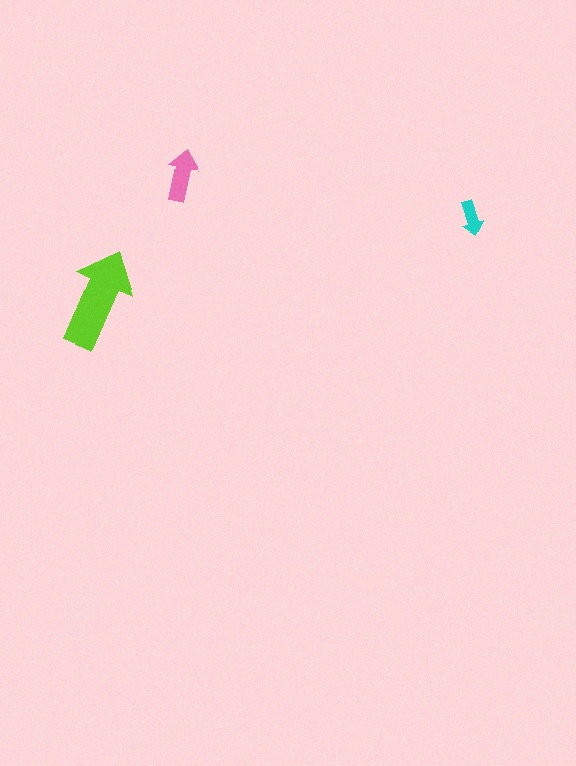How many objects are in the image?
There are 3 objects in the image.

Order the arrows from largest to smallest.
the lime one, the pink one, the cyan one.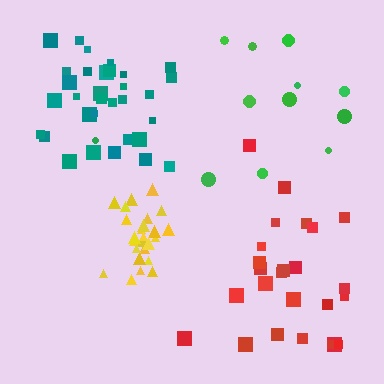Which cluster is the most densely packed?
Yellow.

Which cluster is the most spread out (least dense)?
Green.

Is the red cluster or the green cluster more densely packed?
Red.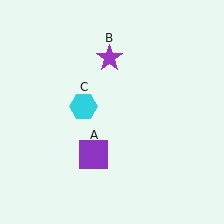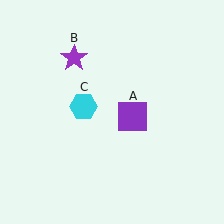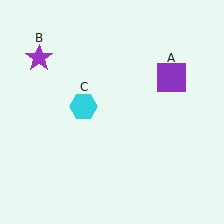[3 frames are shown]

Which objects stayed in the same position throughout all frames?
Cyan hexagon (object C) remained stationary.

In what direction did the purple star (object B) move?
The purple star (object B) moved left.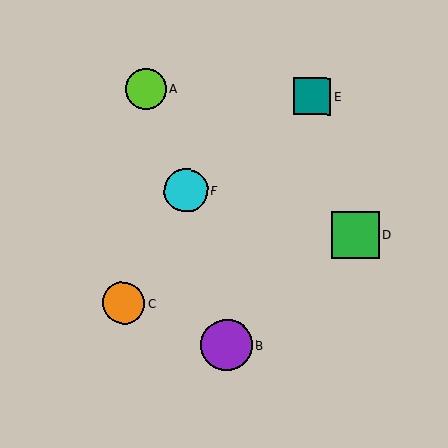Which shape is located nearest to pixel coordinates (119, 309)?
The orange circle (labeled C) at (124, 303) is nearest to that location.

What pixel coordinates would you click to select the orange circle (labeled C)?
Click at (124, 303) to select the orange circle C.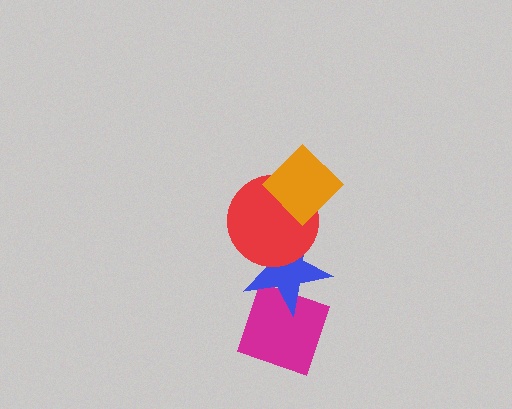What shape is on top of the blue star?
The red circle is on top of the blue star.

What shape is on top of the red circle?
The orange diamond is on top of the red circle.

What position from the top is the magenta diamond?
The magenta diamond is 4th from the top.